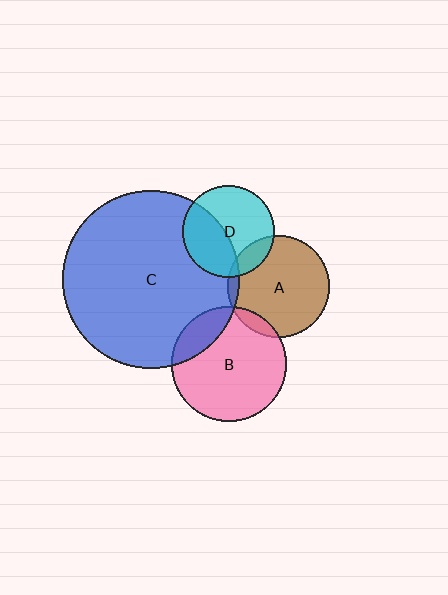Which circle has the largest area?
Circle C (blue).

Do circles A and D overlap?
Yes.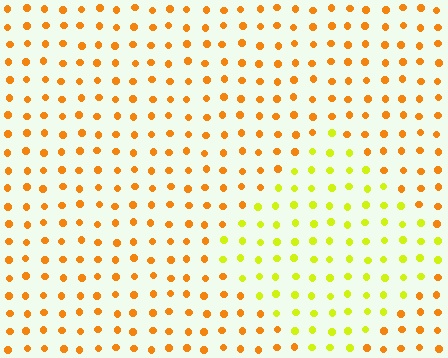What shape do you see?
I see a diamond.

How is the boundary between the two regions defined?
The boundary is defined purely by a slight shift in hue (about 39 degrees). Spacing, size, and orientation are identical on both sides.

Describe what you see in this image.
The image is filled with small orange elements in a uniform arrangement. A diamond-shaped region is visible where the elements are tinted to a slightly different hue, forming a subtle color boundary.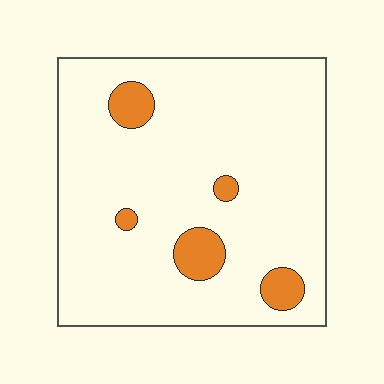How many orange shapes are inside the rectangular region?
5.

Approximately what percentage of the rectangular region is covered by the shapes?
Approximately 10%.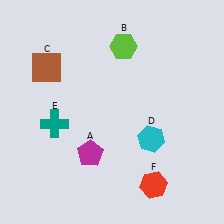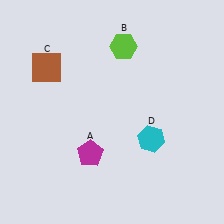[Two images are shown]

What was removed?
The red hexagon (F), the teal cross (E) were removed in Image 2.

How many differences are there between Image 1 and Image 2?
There are 2 differences between the two images.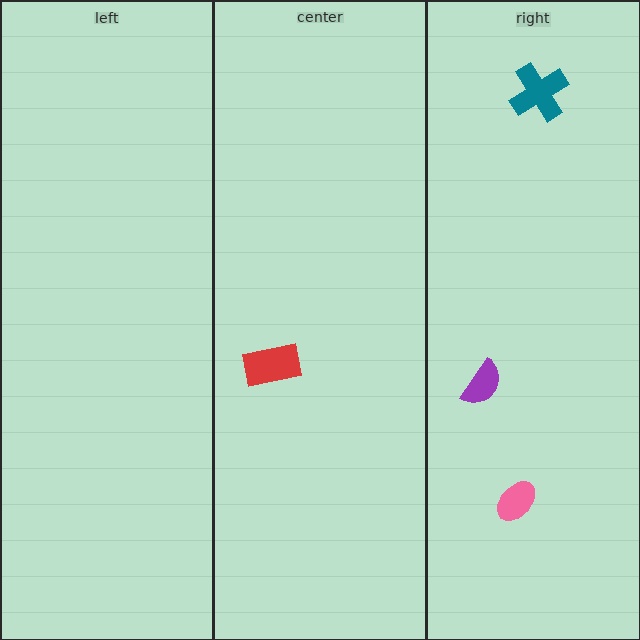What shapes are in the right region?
The pink ellipse, the teal cross, the purple semicircle.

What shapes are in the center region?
The red rectangle.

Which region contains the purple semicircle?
The right region.